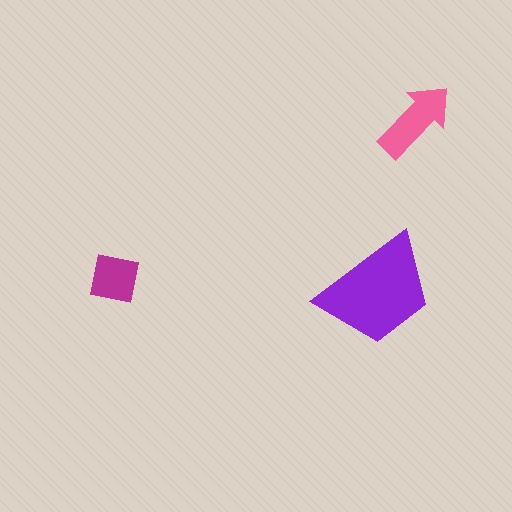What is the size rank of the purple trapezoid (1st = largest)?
1st.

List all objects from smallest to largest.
The magenta square, the pink arrow, the purple trapezoid.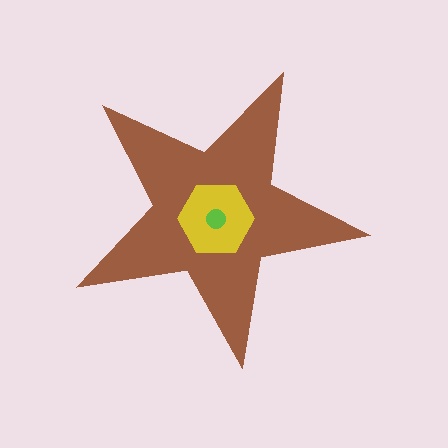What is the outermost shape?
The brown star.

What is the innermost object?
The lime circle.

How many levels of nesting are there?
3.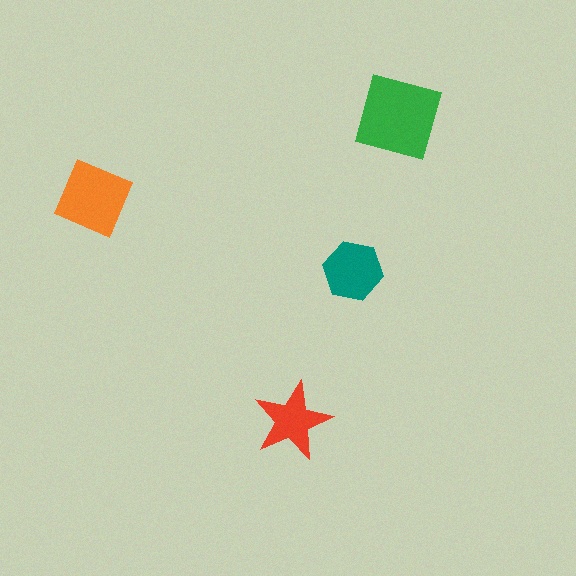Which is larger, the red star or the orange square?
The orange square.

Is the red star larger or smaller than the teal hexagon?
Smaller.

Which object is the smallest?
The red star.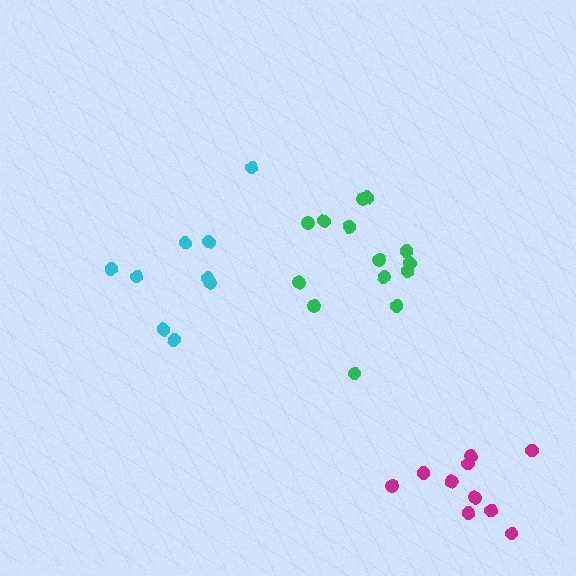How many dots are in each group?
Group 1: 14 dots, Group 2: 10 dots, Group 3: 9 dots (33 total).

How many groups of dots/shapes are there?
There are 3 groups.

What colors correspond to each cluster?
The clusters are colored: green, magenta, cyan.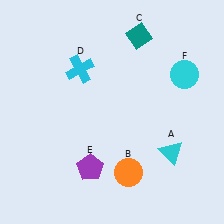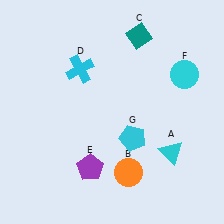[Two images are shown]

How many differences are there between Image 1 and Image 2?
There is 1 difference between the two images.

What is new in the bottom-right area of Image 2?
A cyan pentagon (G) was added in the bottom-right area of Image 2.